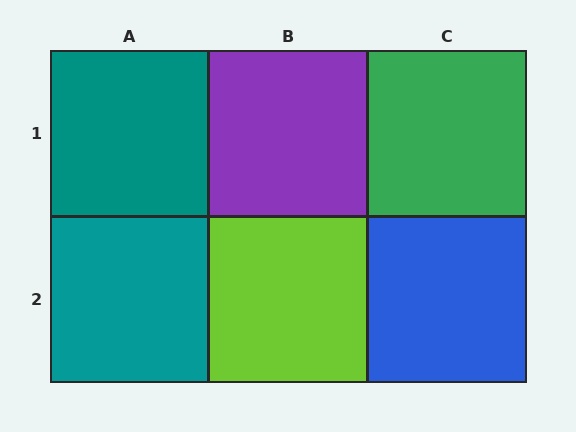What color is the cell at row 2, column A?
Teal.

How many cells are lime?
1 cell is lime.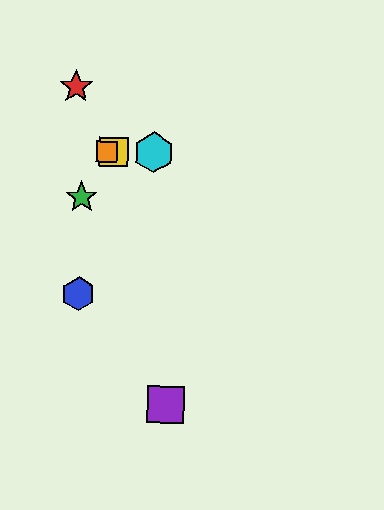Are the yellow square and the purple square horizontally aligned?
No, the yellow square is at y≈152 and the purple square is at y≈404.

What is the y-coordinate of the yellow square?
The yellow square is at y≈152.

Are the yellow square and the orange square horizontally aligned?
Yes, both are at y≈152.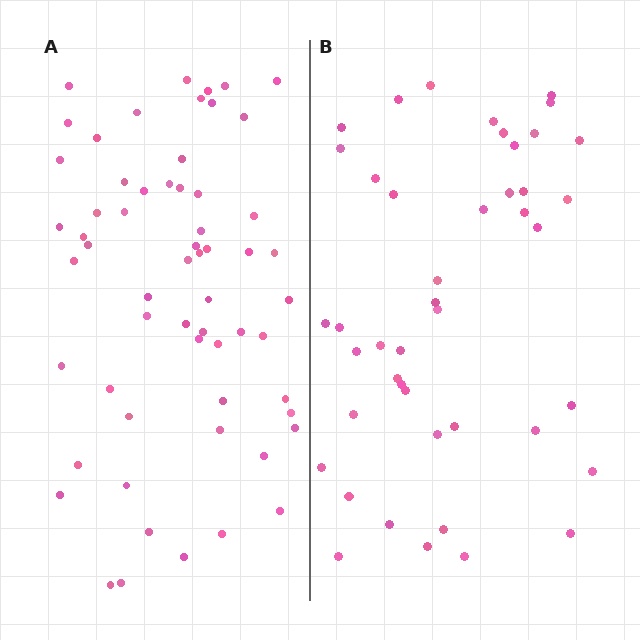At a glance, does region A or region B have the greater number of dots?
Region A (the left region) has more dots.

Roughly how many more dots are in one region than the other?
Region A has approximately 15 more dots than region B.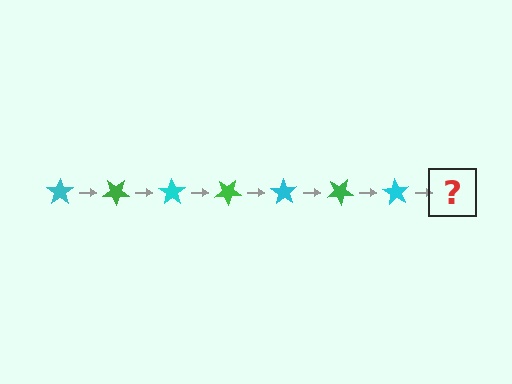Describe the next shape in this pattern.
It should be a green star, rotated 245 degrees from the start.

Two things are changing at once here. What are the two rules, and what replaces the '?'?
The two rules are that it rotates 35 degrees each step and the color cycles through cyan and green. The '?' should be a green star, rotated 245 degrees from the start.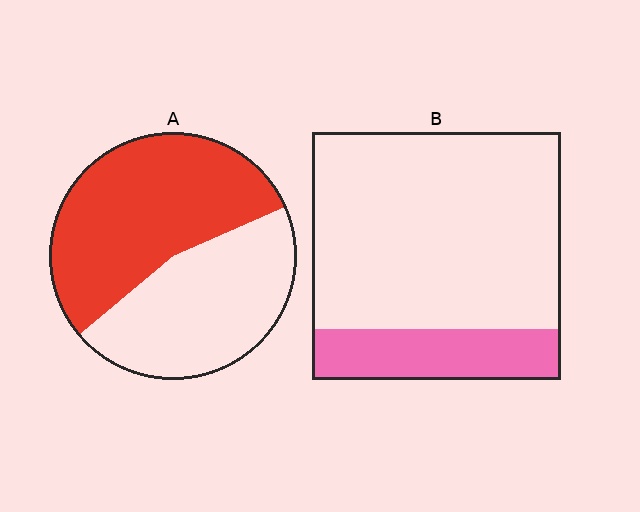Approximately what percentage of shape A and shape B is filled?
A is approximately 55% and B is approximately 20%.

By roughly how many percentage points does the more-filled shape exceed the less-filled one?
By roughly 35 percentage points (A over B).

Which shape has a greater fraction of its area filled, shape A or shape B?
Shape A.